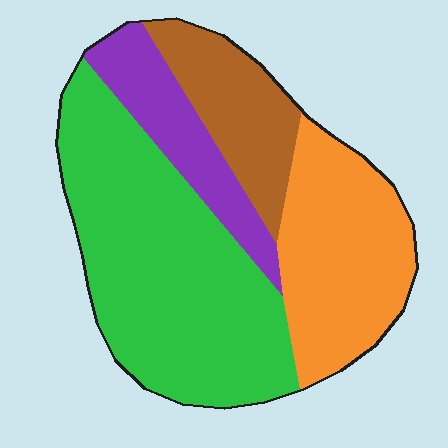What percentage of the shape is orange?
Orange covers about 25% of the shape.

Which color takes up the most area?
Green, at roughly 45%.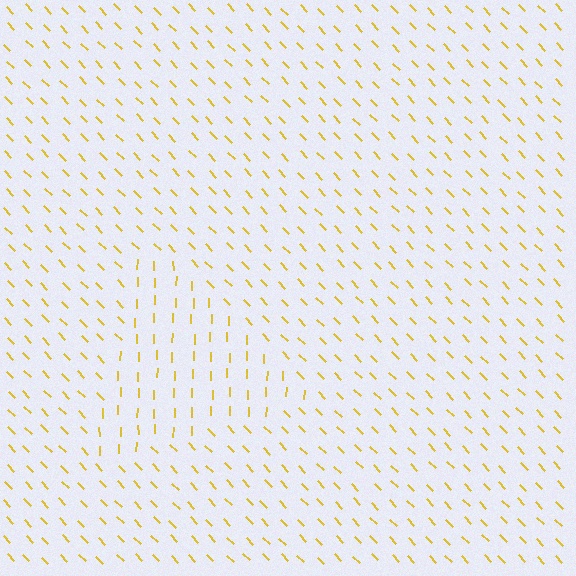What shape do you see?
I see a triangle.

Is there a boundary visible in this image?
Yes, there is a texture boundary formed by a change in line orientation.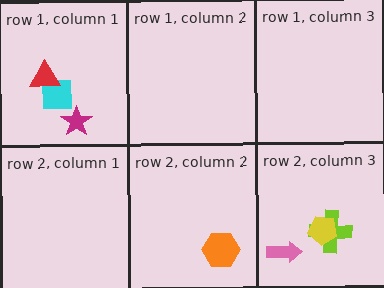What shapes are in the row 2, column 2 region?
The orange hexagon.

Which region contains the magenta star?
The row 1, column 1 region.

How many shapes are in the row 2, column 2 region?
1.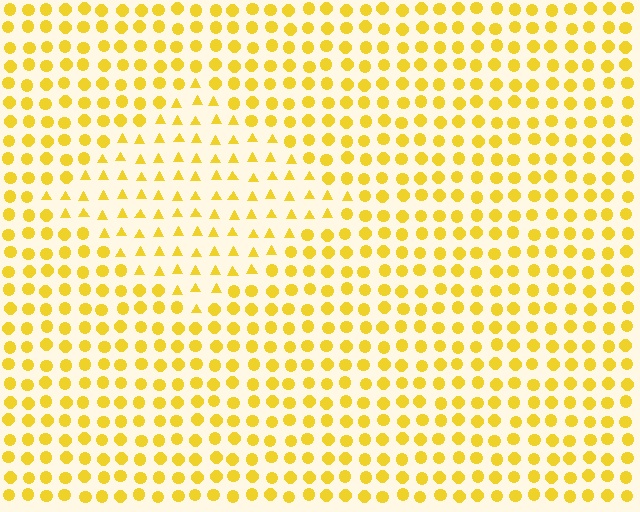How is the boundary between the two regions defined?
The boundary is defined by a change in element shape: triangles inside vs. circles outside. All elements share the same color and spacing.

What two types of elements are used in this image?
The image uses triangles inside the diamond region and circles outside it.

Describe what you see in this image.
The image is filled with small yellow elements arranged in a uniform grid. A diamond-shaped region contains triangles, while the surrounding area contains circles. The boundary is defined purely by the change in element shape.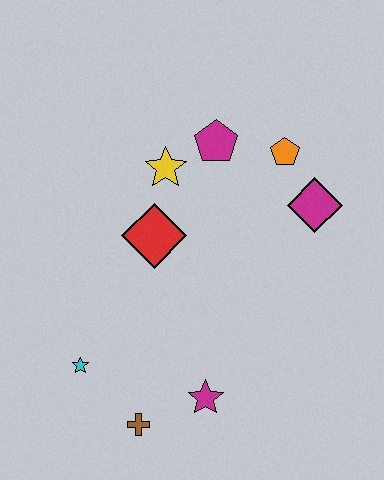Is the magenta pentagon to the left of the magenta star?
No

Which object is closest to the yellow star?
The magenta pentagon is closest to the yellow star.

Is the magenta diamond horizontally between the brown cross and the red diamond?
No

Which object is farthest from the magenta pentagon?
The brown cross is farthest from the magenta pentagon.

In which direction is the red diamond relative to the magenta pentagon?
The red diamond is below the magenta pentagon.